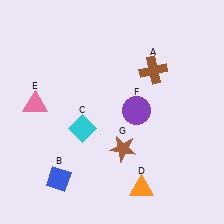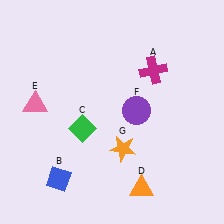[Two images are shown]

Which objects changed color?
A changed from brown to magenta. C changed from cyan to green. G changed from brown to orange.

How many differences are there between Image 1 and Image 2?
There are 3 differences between the two images.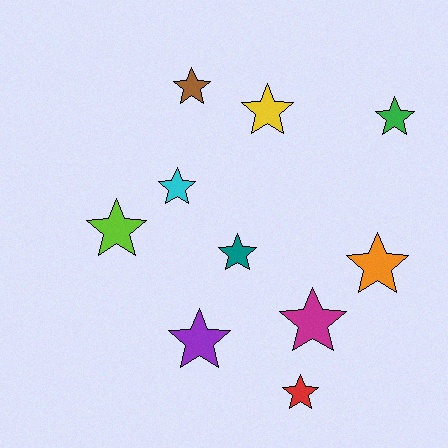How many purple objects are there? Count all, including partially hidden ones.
There is 1 purple object.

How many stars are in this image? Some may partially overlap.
There are 10 stars.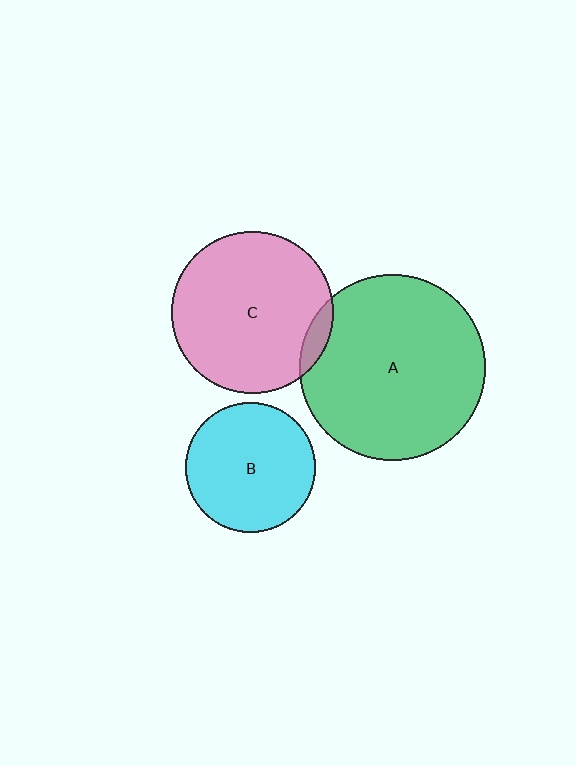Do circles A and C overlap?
Yes.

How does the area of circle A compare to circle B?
Approximately 2.0 times.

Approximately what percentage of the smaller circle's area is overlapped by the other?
Approximately 5%.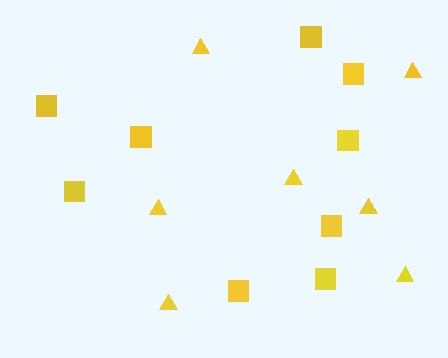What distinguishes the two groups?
There are 2 groups: one group of squares (9) and one group of triangles (7).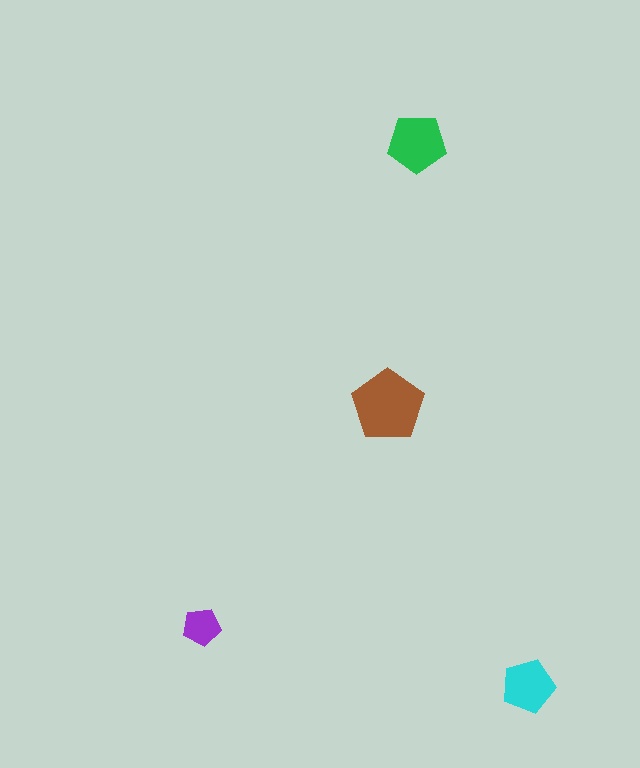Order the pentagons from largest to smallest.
the brown one, the green one, the cyan one, the purple one.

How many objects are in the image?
There are 4 objects in the image.